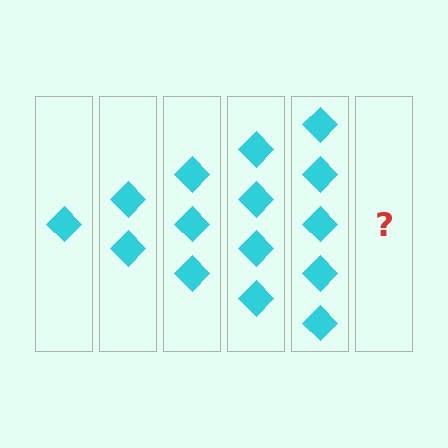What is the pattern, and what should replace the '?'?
The pattern is that each step adds one more diamond. The '?' should be 6 diamonds.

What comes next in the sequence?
The next element should be 6 diamonds.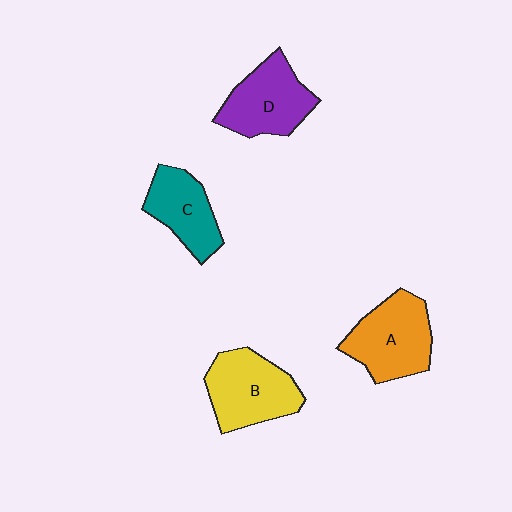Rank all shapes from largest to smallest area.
From largest to smallest: B (yellow), A (orange), D (purple), C (teal).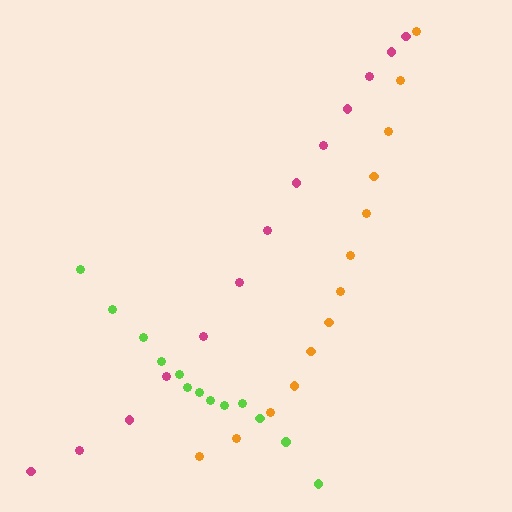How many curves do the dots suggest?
There are 3 distinct paths.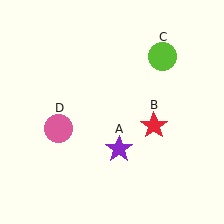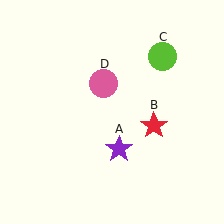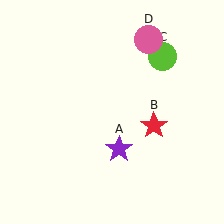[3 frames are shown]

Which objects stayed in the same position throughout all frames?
Purple star (object A) and red star (object B) and lime circle (object C) remained stationary.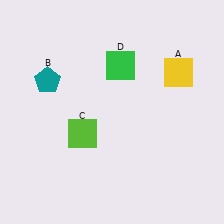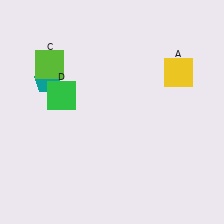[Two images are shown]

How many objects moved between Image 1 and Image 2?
2 objects moved between the two images.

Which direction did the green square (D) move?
The green square (D) moved left.